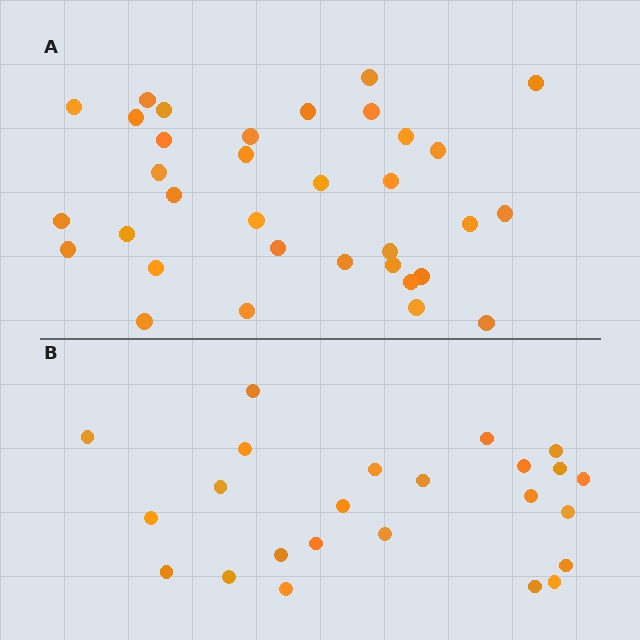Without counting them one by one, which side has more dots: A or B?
Region A (the top region) has more dots.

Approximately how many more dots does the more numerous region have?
Region A has roughly 10 or so more dots than region B.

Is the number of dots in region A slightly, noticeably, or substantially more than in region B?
Region A has noticeably more, but not dramatically so. The ratio is roughly 1.4 to 1.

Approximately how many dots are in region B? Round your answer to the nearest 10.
About 20 dots. (The exact count is 24, which rounds to 20.)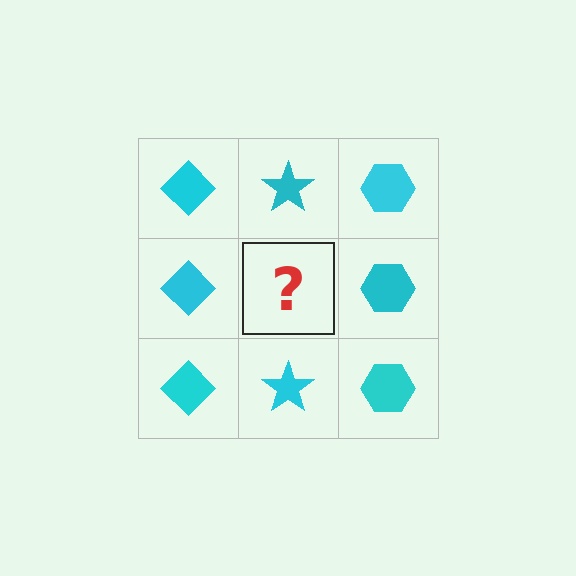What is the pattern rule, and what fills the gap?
The rule is that each column has a consistent shape. The gap should be filled with a cyan star.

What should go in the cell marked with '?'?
The missing cell should contain a cyan star.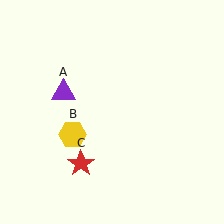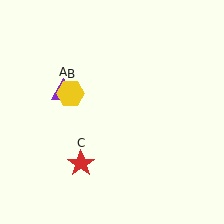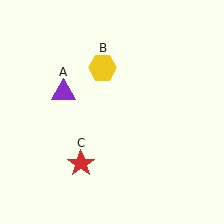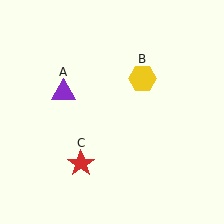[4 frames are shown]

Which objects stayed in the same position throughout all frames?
Purple triangle (object A) and red star (object C) remained stationary.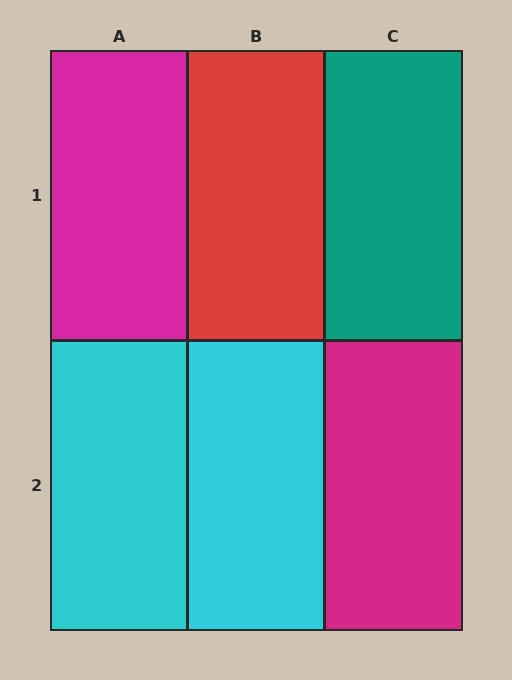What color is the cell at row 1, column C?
Teal.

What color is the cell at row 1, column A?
Magenta.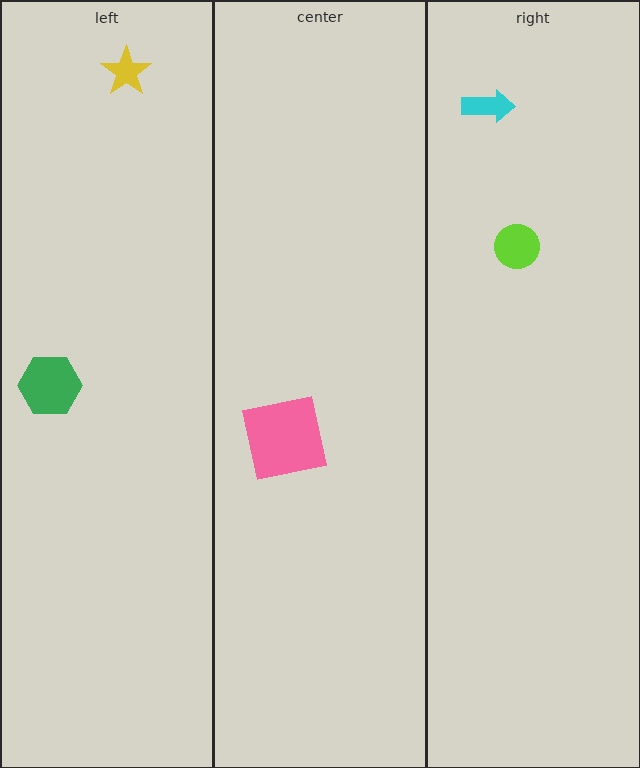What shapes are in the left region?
The green hexagon, the yellow star.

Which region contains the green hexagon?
The left region.